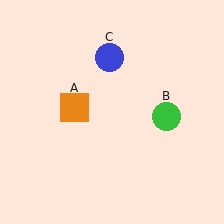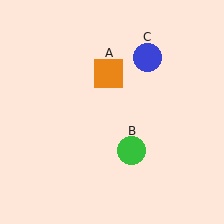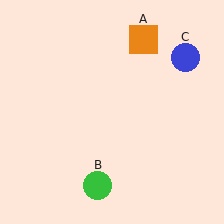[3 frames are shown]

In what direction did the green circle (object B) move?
The green circle (object B) moved down and to the left.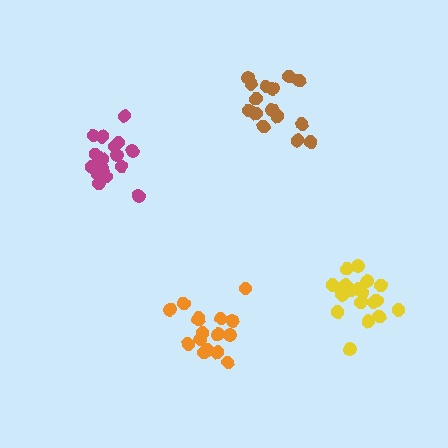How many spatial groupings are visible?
There are 4 spatial groupings.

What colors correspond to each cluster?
The clusters are colored: magenta, orange, brown, yellow.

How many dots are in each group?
Group 1: 18 dots, Group 2: 16 dots, Group 3: 16 dots, Group 4: 19 dots (69 total).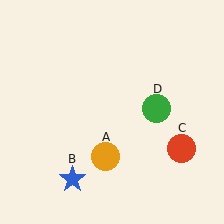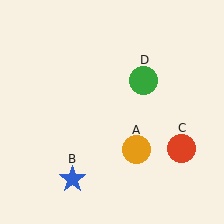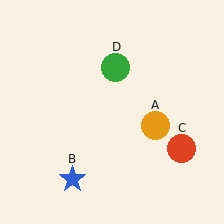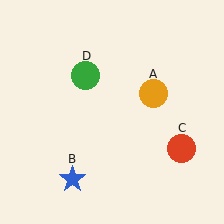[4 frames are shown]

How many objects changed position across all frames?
2 objects changed position: orange circle (object A), green circle (object D).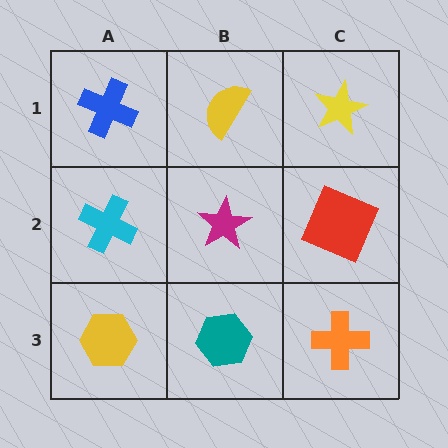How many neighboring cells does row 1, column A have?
2.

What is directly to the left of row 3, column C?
A teal hexagon.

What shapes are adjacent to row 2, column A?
A blue cross (row 1, column A), a yellow hexagon (row 3, column A), a magenta star (row 2, column B).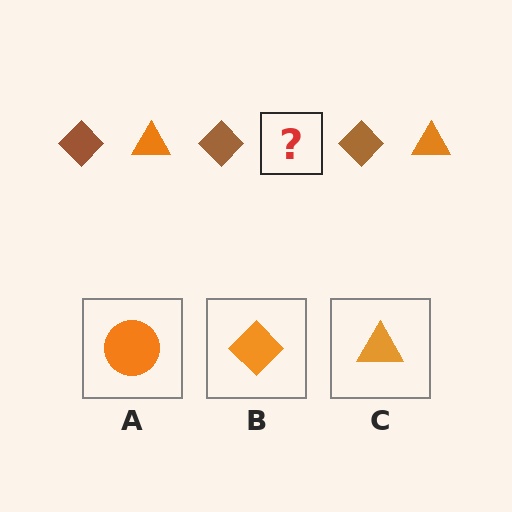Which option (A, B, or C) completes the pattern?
C.